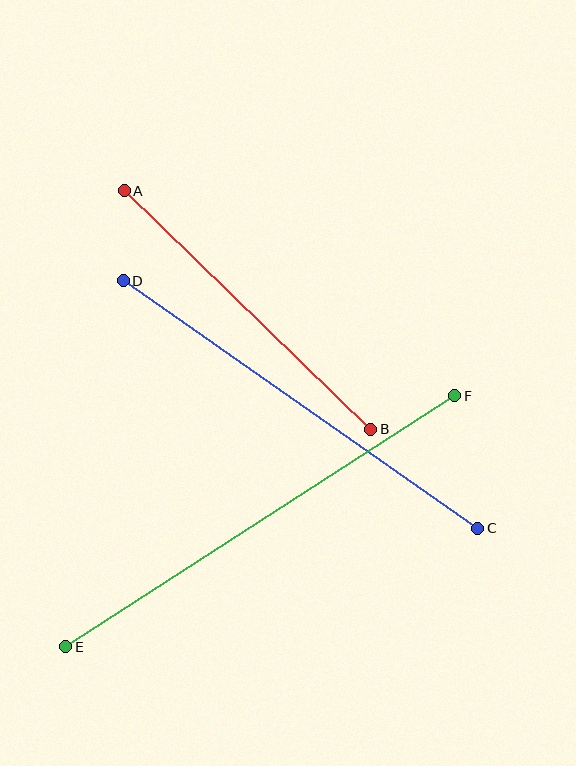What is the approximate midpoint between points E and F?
The midpoint is at approximately (260, 521) pixels.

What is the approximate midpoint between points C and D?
The midpoint is at approximately (301, 404) pixels.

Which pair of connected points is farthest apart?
Points E and F are farthest apart.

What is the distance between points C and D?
The distance is approximately 432 pixels.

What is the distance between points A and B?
The distance is approximately 343 pixels.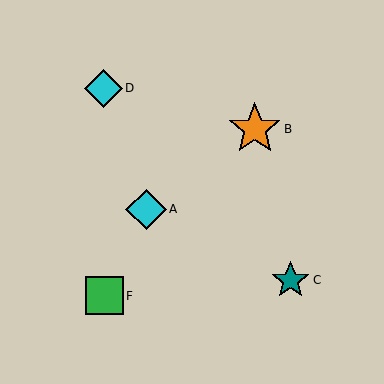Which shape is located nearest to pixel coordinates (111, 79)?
The cyan diamond (labeled D) at (103, 89) is nearest to that location.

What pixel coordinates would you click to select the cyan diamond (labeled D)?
Click at (103, 89) to select the cyan diamond D.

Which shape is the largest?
The orange star (labeled B) is the largest.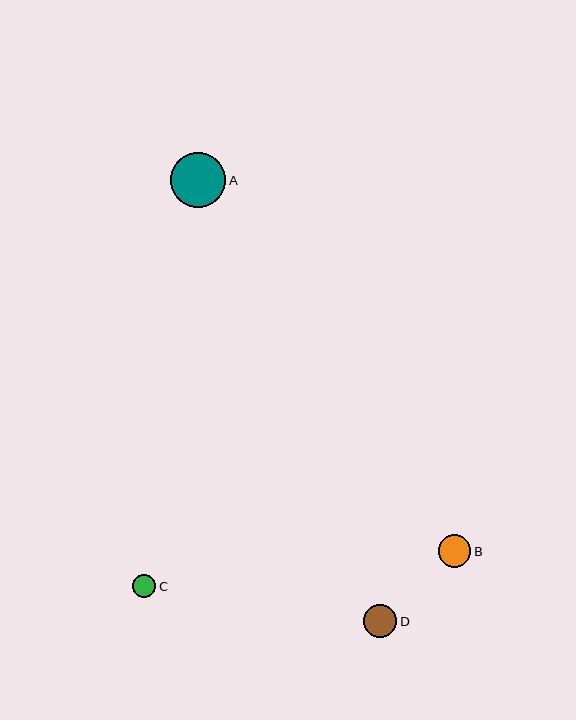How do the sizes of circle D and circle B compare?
Circle D and circle B are approximately the same size.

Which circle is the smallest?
Circle C is the smallest with a size of approximately 23 pixels.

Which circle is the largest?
Circle A is the largest with a size of approximately 55 pixels.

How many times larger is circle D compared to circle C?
Circle D is approximately 1.4 times the size of circle C.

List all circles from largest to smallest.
From largest to smallest: A, D, B, C.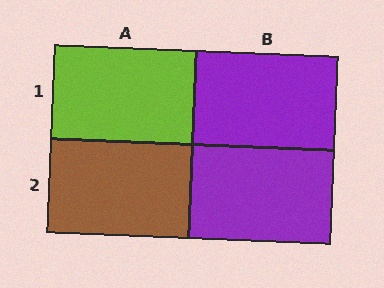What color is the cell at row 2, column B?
Purple.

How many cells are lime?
1 cell is lime.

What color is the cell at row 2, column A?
Brown.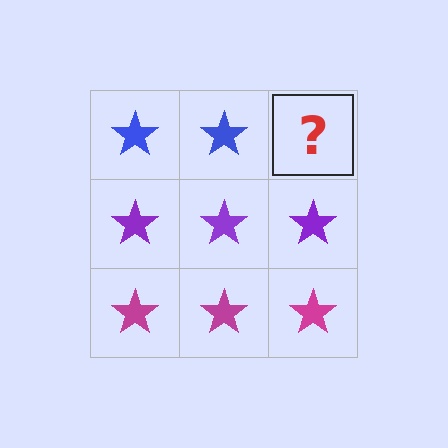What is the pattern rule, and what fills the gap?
The rule is that each row has a consistent color. The gap should be filled with a blue star.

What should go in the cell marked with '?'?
The missing cell should contain a blue star.